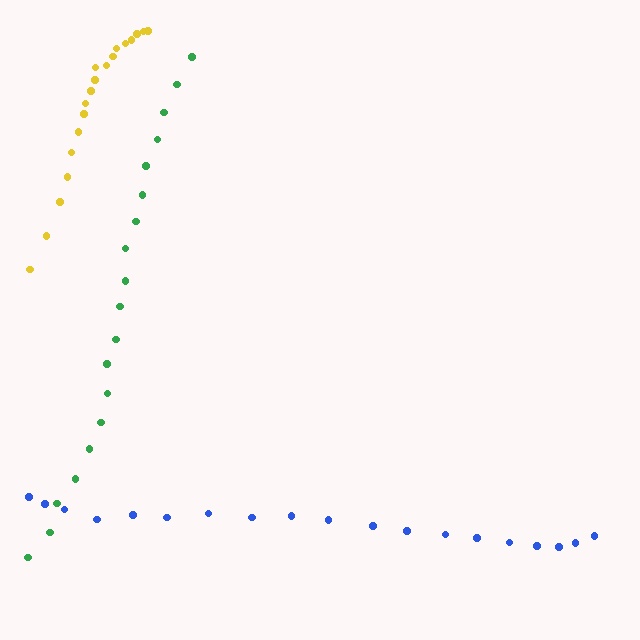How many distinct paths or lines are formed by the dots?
There are 3 distinct paths.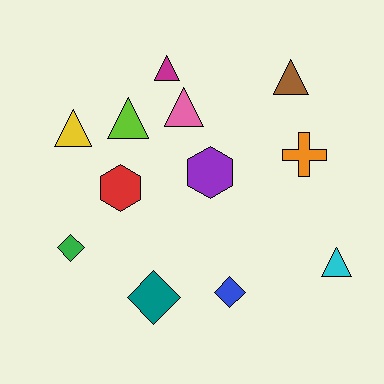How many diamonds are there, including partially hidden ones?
There are 3 diamonds.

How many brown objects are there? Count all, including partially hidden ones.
There is 1 brown object.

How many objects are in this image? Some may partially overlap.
There are 12 objects.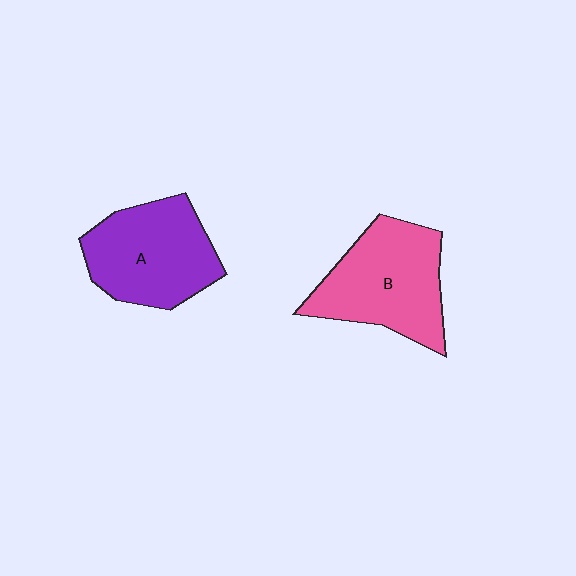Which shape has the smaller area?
Shape A (purple).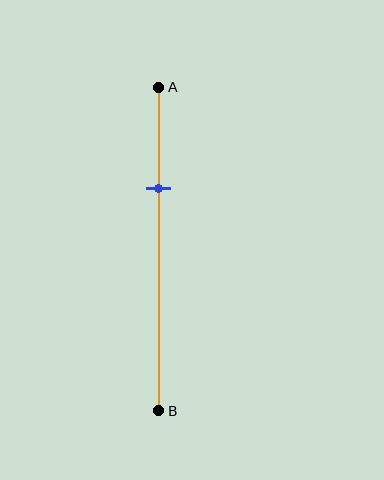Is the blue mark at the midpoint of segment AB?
No, the mark is at about 30% from A, not at the 50% midpoint.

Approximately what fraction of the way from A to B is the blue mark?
The blue mark is approximately 30% of the way from A to B.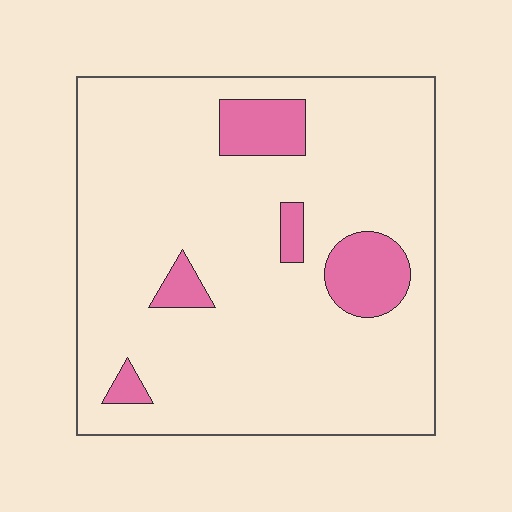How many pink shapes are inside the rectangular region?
5.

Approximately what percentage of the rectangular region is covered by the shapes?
Approximately 10%.